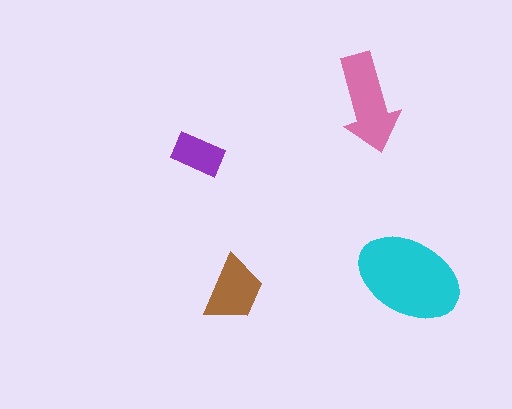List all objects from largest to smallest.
The cyan ellipse, the pink arrow, the brown trapezoid, the purple rectangle.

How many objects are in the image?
There are 4 objects in the image.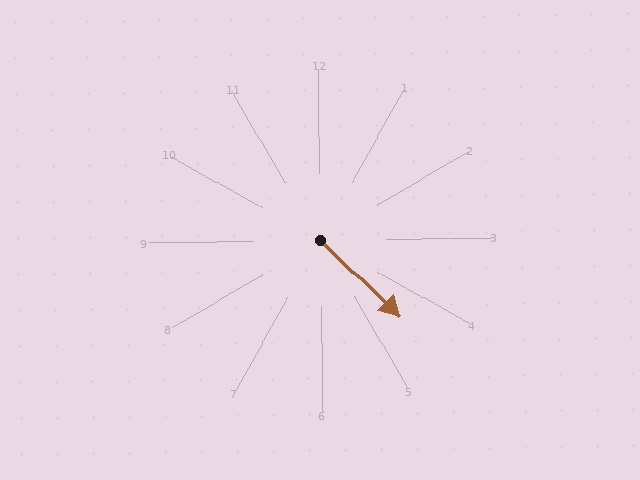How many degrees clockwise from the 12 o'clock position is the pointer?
Approximately 134 degrees.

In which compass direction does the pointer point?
Southeast.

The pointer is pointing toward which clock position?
Roughly 4 o'clock.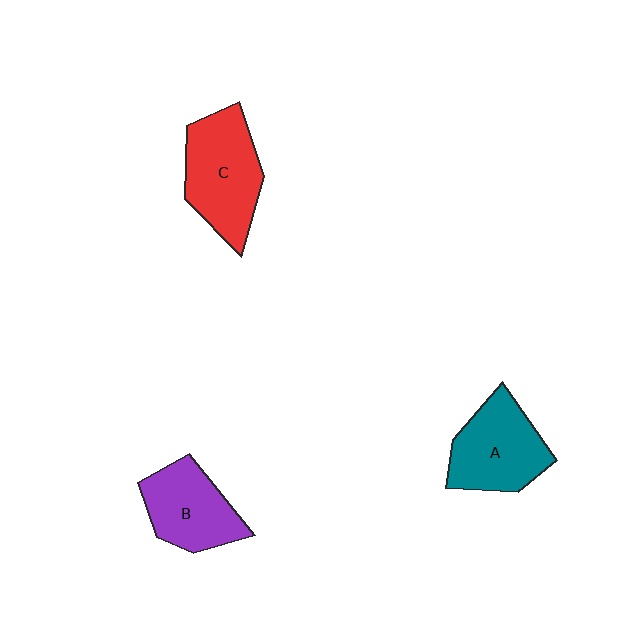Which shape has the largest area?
Shape C (red).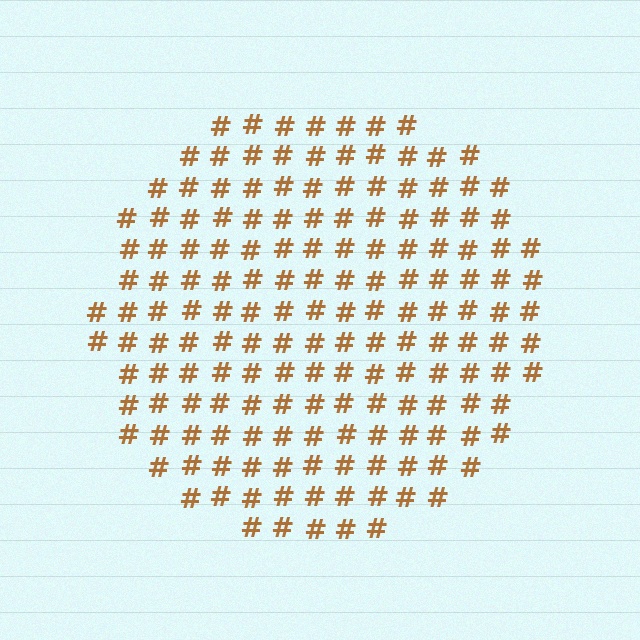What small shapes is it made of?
It is made of small hash symbols.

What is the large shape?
The large shape is a circle.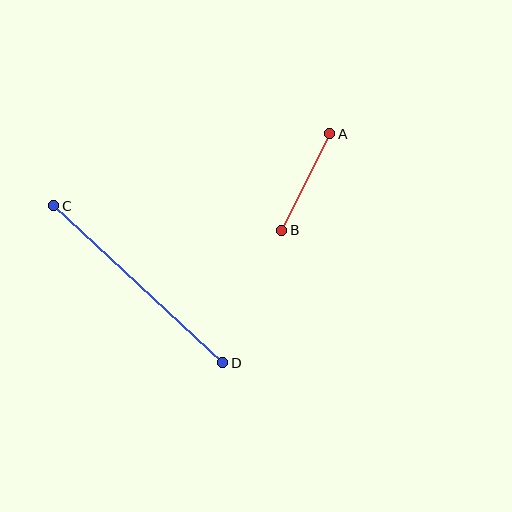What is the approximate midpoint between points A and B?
The midpoint is at approximately (306, 182) pixels.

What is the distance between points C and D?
The distance is approximately 230 pixels.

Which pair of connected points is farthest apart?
Points C and D are farthest apart.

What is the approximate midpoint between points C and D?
The midpoint is at approximately (138, 284) pixels.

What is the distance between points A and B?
The distance is approximately 108 pixels.